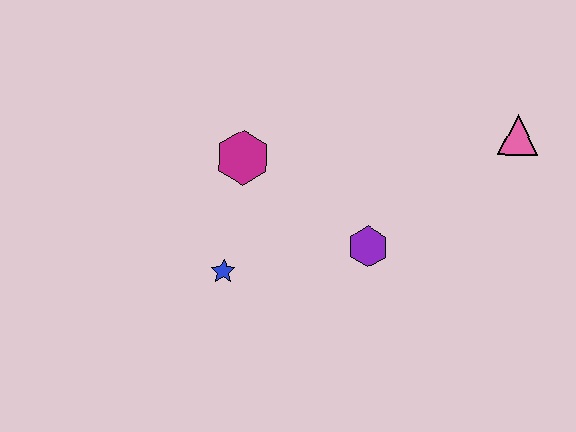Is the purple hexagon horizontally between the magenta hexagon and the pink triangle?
Yes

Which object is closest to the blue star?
The magenta hexagon is closest to the blue star.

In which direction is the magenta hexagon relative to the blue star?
The magenta hexagon is above the blue star.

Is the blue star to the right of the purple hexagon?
No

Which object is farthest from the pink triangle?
The blue star is farthest from the pink triangle.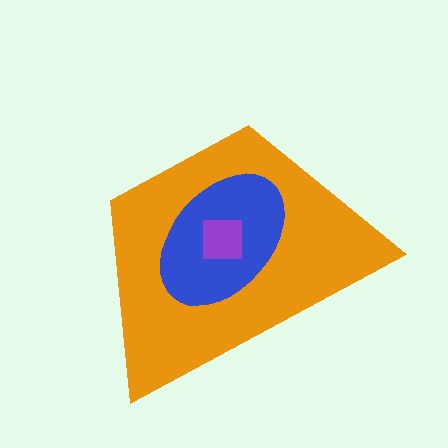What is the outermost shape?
The orange trapezoid.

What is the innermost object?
The purple square.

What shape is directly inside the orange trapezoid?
The blue ellipse.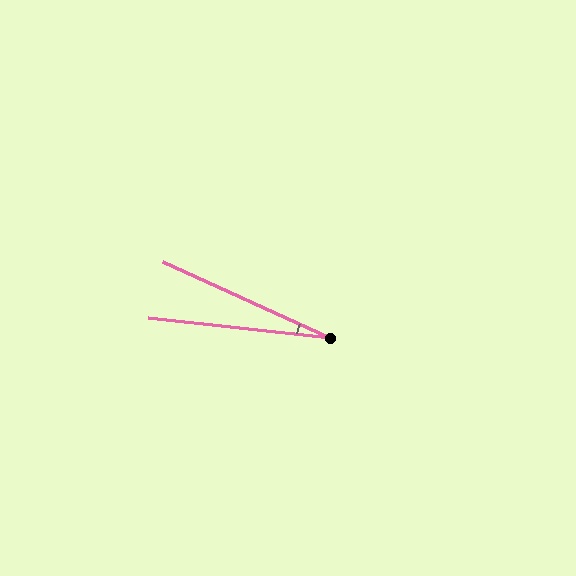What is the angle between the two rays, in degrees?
Approximately 18 degrees.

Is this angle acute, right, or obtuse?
It is acute.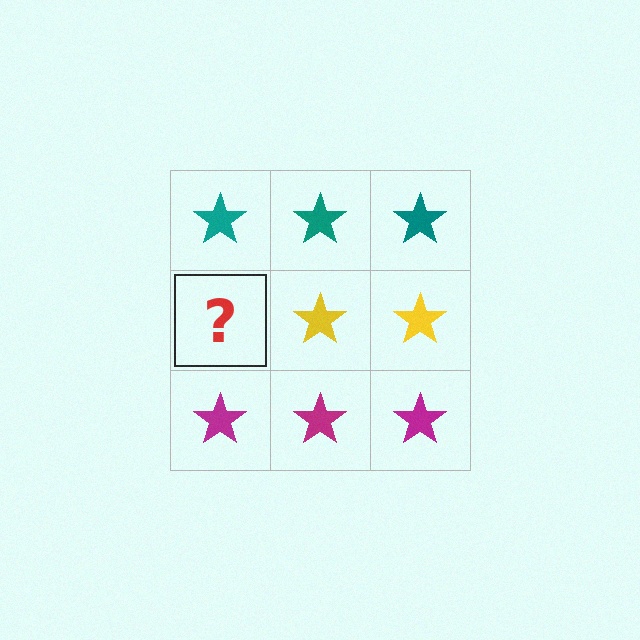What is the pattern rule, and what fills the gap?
The rule is that each row has a consistent color. The gap should be filled with a yellow star.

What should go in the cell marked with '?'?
The missing cell should contain a yellow star.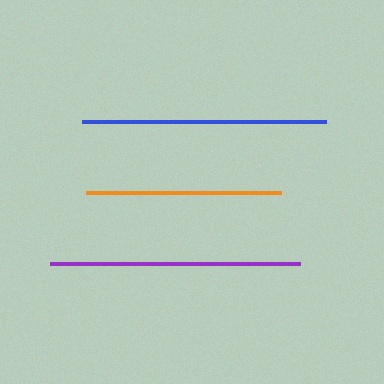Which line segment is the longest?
The purple line is the longest at approximately 250 pixels.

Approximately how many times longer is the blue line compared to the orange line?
The blue line is approximately 1.3 times the length of the orange line.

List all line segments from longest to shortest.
From longest to shortest: purple, blue, orange.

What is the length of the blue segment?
The blue segment is approximately 244 pixels long.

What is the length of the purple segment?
The purple segment is approximately 250 pixels long.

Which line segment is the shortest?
The orange line is the shortest at approximately 195 pixels.